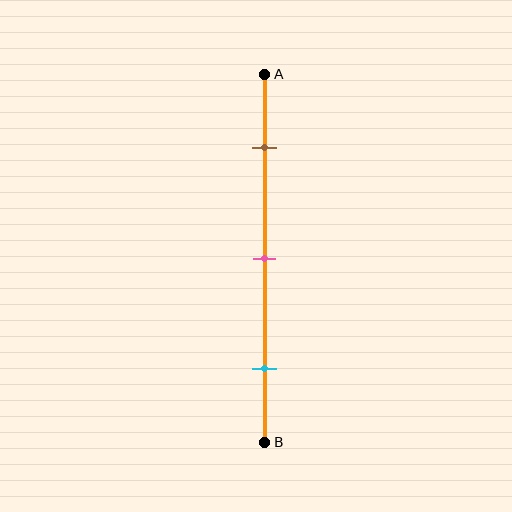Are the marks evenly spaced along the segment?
Yes, the marks are approximately evenly spaced.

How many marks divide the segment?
There are 3 marks dividing the segment.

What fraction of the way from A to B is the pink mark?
The pink mark is approximately 50% (0.5) of the way from A to B.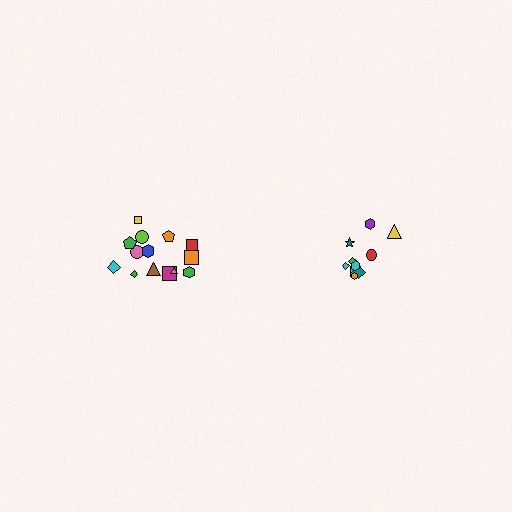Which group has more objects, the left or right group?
The left group.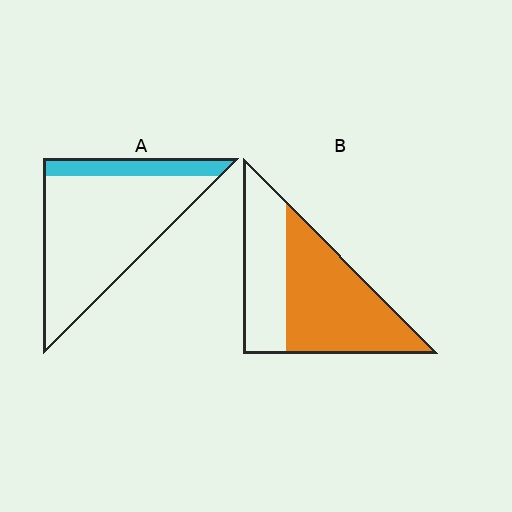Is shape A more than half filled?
No.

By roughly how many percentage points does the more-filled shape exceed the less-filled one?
By roughly 45 percentage points (B over A).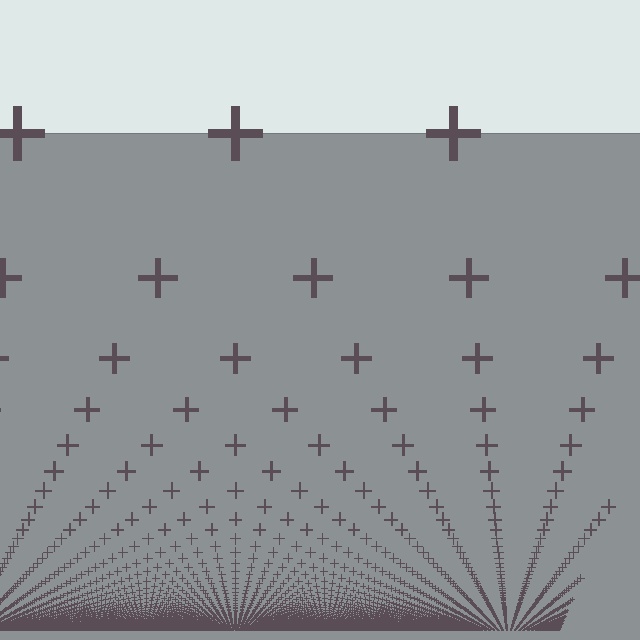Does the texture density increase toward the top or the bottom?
Density increases toward the bottom.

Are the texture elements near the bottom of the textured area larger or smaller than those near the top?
Smaller. The gradient is inverted — elements near the bottom are smaller and denser.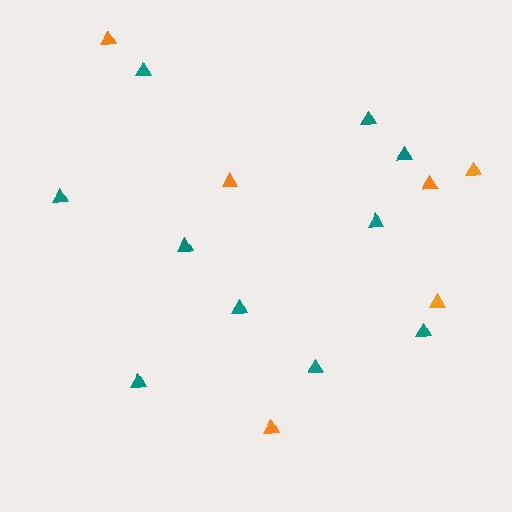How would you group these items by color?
There are 2 groups: one group of teal triangles (10) and one group of orange triangles (6).